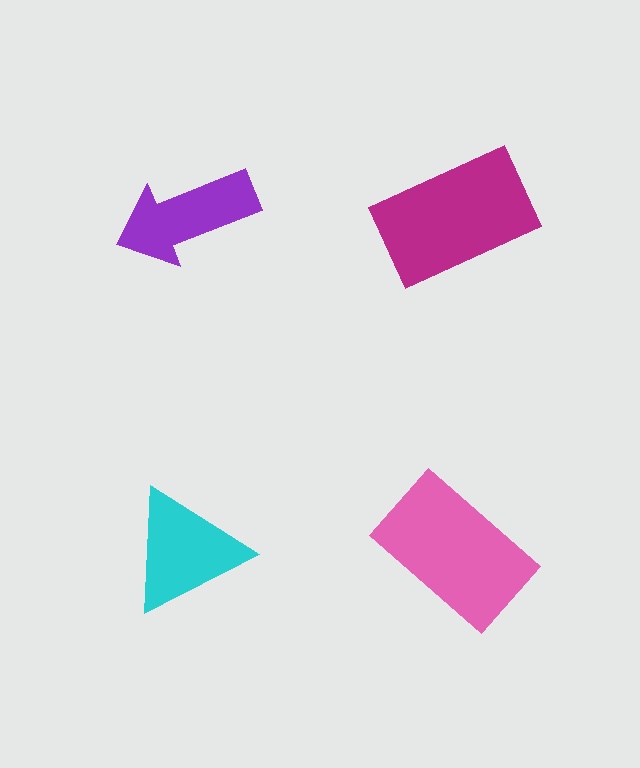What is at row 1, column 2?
A magenta rectangle.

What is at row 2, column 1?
A cyan triangle.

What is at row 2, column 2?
A pink rectangle.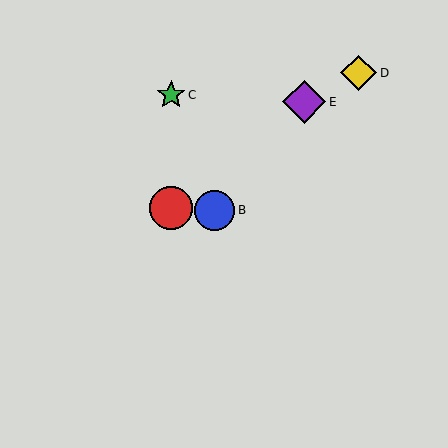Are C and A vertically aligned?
Yes, both are at x≈171.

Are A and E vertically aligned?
No, A is at x≈171 and E is at x≈304.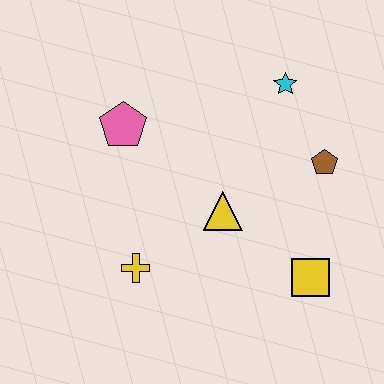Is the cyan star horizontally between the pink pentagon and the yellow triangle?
No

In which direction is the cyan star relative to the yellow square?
The cyan star is above the yellow square.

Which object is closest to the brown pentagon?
The cyan star is closest to the brown pentagon.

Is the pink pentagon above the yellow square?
Yes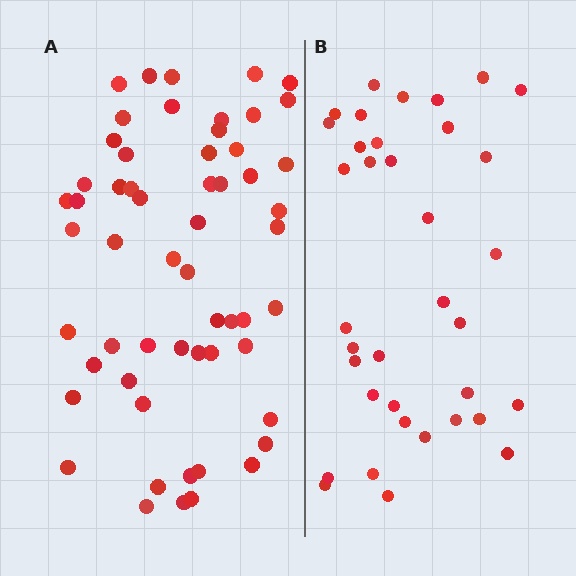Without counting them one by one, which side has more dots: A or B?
Region A (the left region) has more dots.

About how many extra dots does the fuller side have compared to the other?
Region A has approximately 20 more dots than region B.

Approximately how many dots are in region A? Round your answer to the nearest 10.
About 60 dots. (The exact count is 57, which rounds to 60.)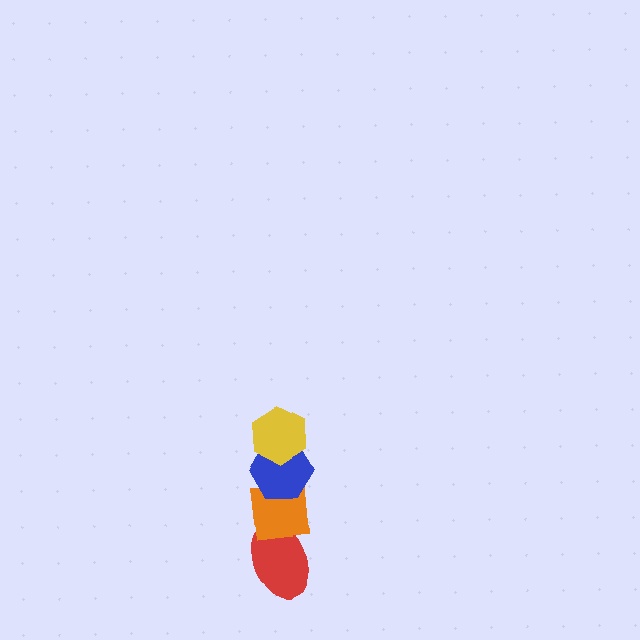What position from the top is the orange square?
The orange square is 3rd from the top.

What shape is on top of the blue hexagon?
The yellow hexagon is on top of the blue hexagon.